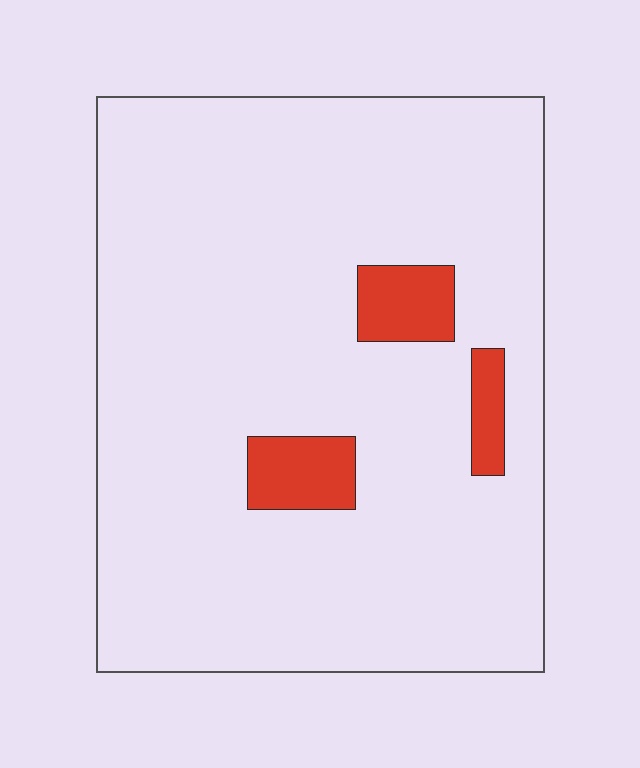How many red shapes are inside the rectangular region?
3.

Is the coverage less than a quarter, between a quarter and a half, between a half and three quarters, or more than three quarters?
Less than a quarter.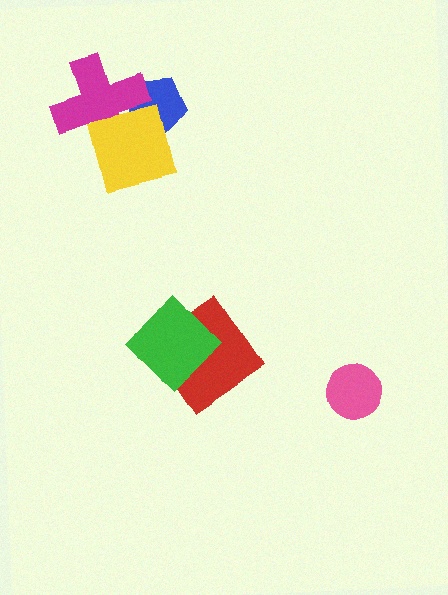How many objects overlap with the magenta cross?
2 objects overlap with the magenta cross.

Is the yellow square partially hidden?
No, no other shape covers it.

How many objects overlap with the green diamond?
1 object overlaps with the green diamond.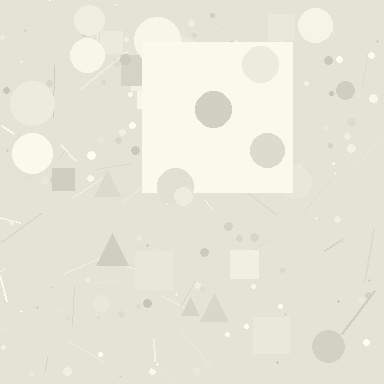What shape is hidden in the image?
A square is hidden in the image.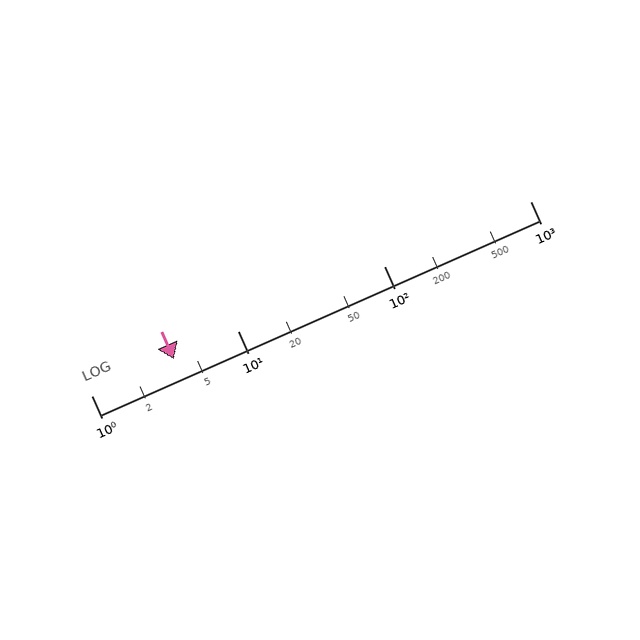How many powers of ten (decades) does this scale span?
The scale spans 3 decades, from 1 to 1000.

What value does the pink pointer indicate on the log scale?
The pointer indicates approximately 3.7.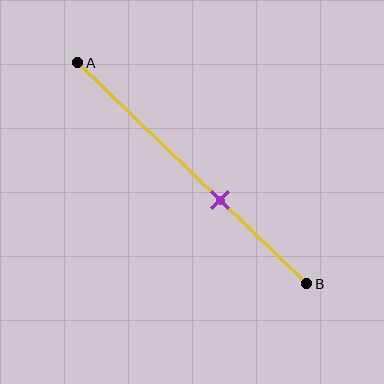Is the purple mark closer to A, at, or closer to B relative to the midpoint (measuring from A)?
The purple mark is closer to point B than the midpoint of segment AB.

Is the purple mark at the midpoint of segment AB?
No, the mark is at about 60% from A, not at the 50% midpoint.